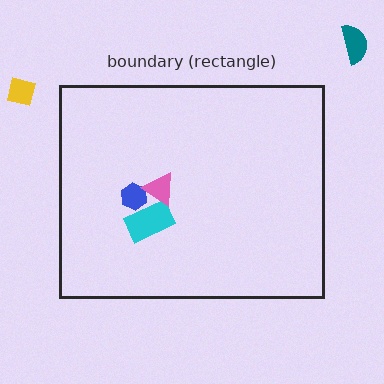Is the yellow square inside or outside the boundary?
Outside.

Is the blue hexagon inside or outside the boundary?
Inside.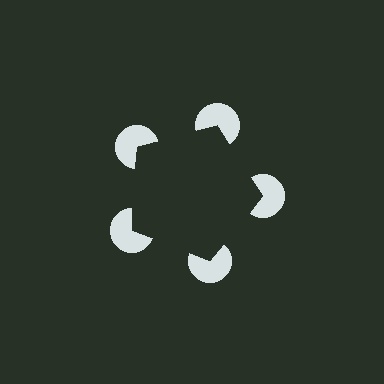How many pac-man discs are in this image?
There are 5 — one at each vertex of the illusory pentagon.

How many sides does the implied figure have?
5 sides.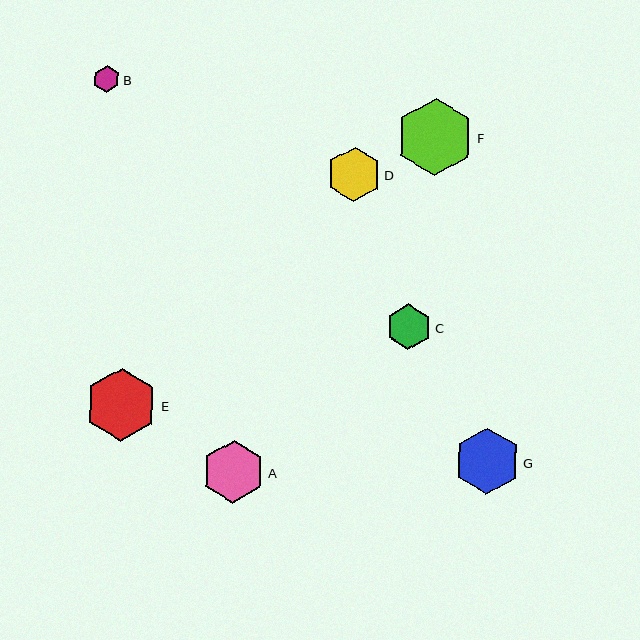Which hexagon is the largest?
Hexagon F is the largest with a size of approximately 77 pixels.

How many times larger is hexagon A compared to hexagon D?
Hexagon A is approximately 1.1 times the size of hexagon D.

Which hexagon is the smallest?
Hexagon B is the smallest with a size of approximately 27 pixels.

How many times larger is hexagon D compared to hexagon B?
Hexagon D is approximately 2.0 times the size of hexagon B.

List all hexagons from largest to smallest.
From largest to smallest: F, E, G, A, D, C, B.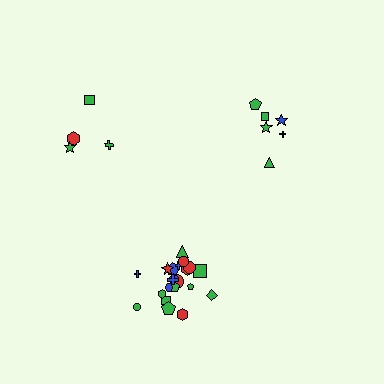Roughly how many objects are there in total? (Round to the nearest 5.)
Roughly 30 objects in total.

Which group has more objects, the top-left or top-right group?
The top-right group.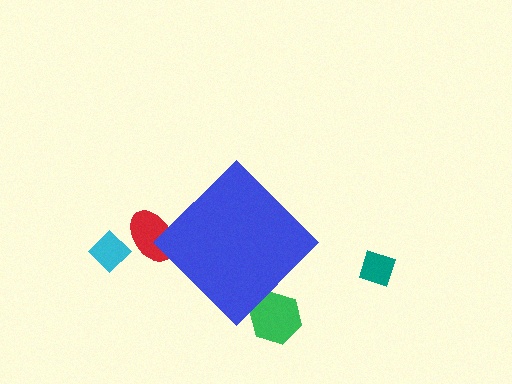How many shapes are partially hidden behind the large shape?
2 shapes are partially hidden.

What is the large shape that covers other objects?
A blue diamond.